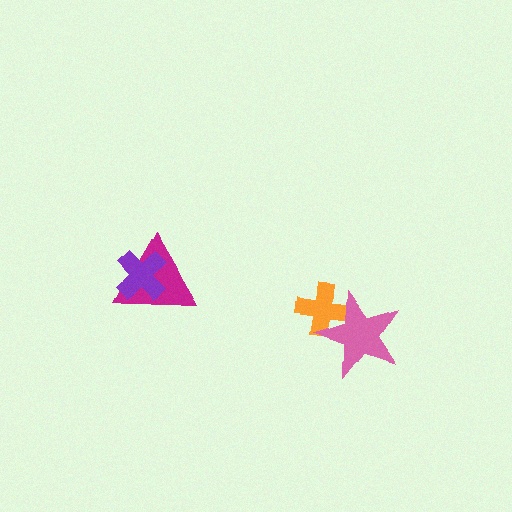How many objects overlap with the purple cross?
1 object overlaps with the purple cross.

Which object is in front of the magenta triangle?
The purple cross is in front of the magenta triangle.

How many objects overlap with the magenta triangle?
1 object overlaps with the magenta triangle.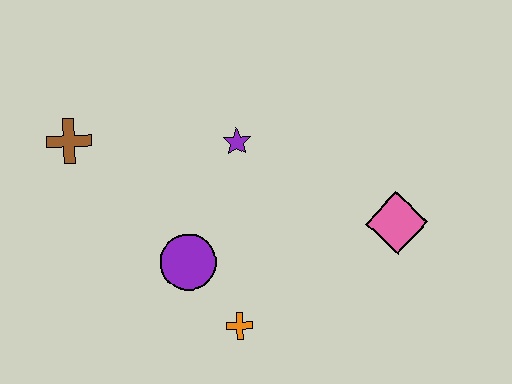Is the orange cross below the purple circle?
Yes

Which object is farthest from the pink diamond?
The brown cross is farthest from the pink diamond.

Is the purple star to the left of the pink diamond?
Yes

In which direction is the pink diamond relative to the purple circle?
The pink diamond is to the right of the purple circle.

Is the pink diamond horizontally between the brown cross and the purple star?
No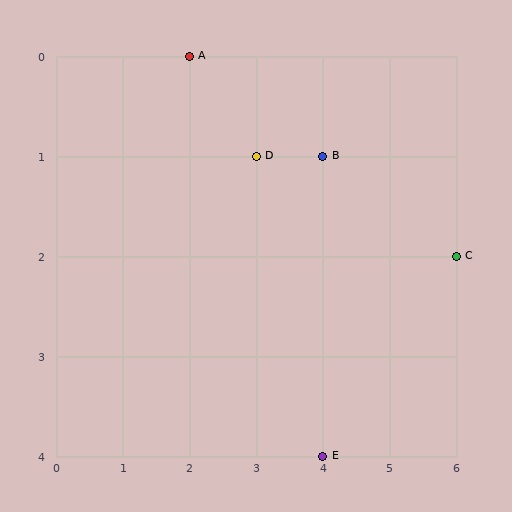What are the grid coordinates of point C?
Point C is at grid coordinates (6, 2).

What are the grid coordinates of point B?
Point B is at grid coordinates (4, 1).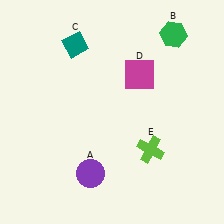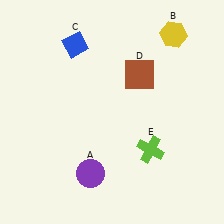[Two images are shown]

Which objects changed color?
B changed from green to yellow. C changed from teal to blue. D changed from magenta to brown.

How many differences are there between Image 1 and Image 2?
There are 3 differences between the two images.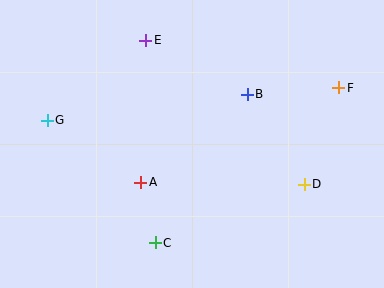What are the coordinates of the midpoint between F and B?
The midpoint between F and B is at (293, 91).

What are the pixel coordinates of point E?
Point E is at (146, 40).